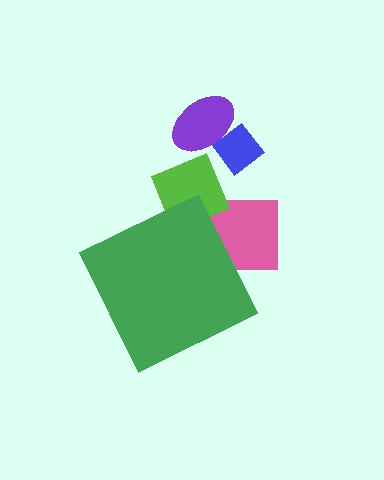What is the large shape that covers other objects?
A green diamond.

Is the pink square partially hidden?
Yes, the pink square is partially hidden behind the green diamond.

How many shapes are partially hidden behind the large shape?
2 shapes are partially hidden.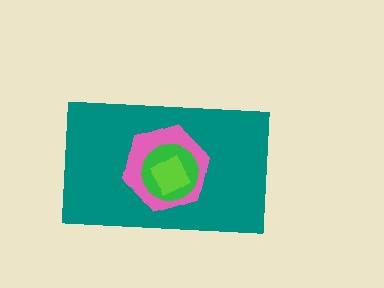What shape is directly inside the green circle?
The lime diamond.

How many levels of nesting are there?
4.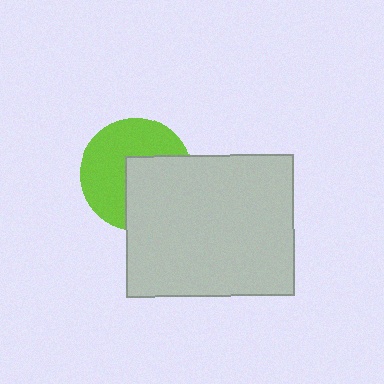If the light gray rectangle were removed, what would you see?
You would see the complete lime circle.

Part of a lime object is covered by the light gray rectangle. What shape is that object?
It is a circle.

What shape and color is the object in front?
The object in front is a light gray rectangle.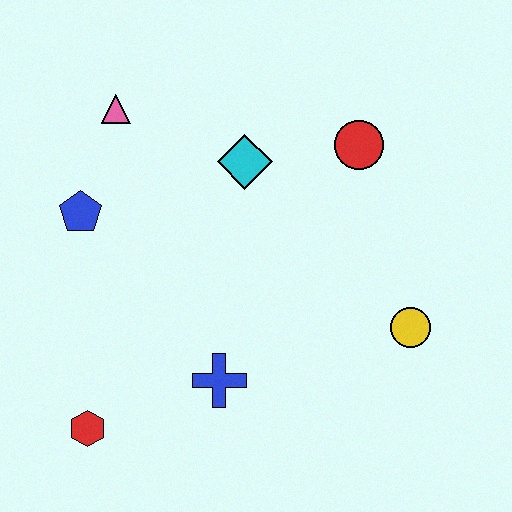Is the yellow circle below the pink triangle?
Yes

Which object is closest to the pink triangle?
The blue pentagon is closest to the pink triangle.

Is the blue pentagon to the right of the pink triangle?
No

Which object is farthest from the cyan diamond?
The red hexagon is farthest from the cyan diamond.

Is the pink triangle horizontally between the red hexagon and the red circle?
Yes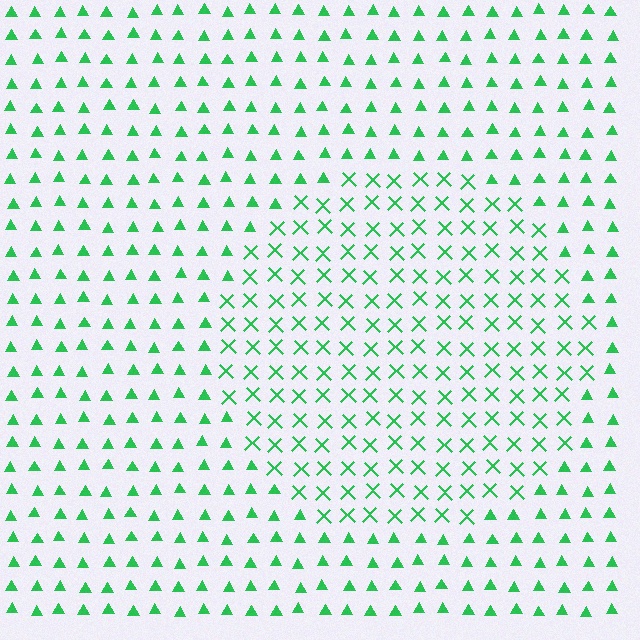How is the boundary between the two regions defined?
The boundary is defined by a change in element shape: X marks inside vs. triangles outside. All elements share the same color and spacing.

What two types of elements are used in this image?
The image uses X marks inside the circle region and triangles outside it.